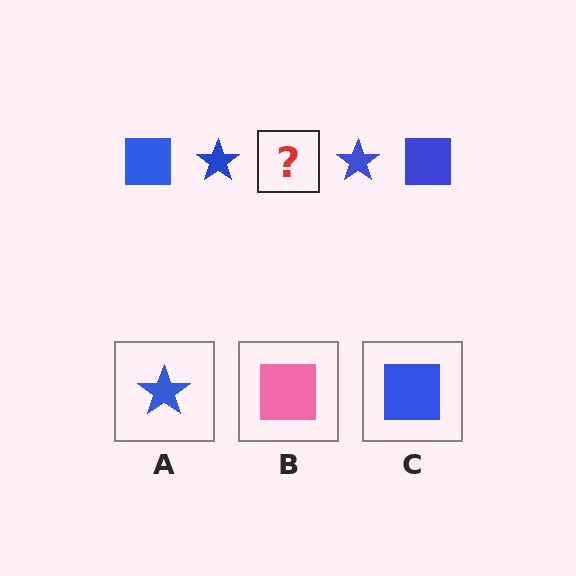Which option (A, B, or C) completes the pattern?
C.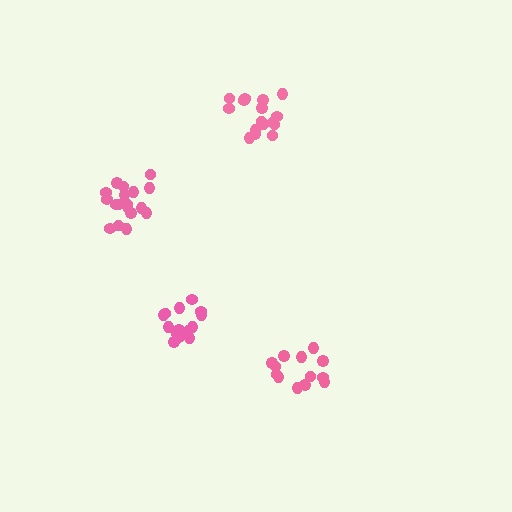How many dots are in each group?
Group 1: 16 dots, Group 2: 15 dots, Group 3: 13 dots, Group 4: 18 dots (62 total).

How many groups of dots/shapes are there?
There are 4 groups.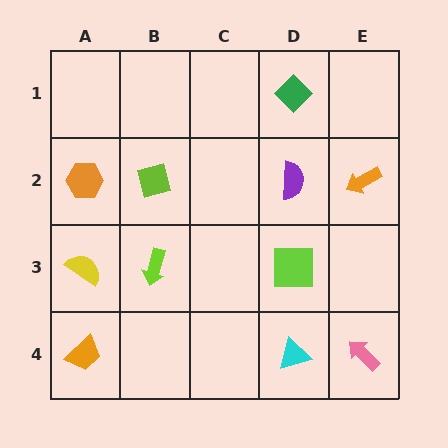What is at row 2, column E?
An orange arrow.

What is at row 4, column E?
A pink arrow.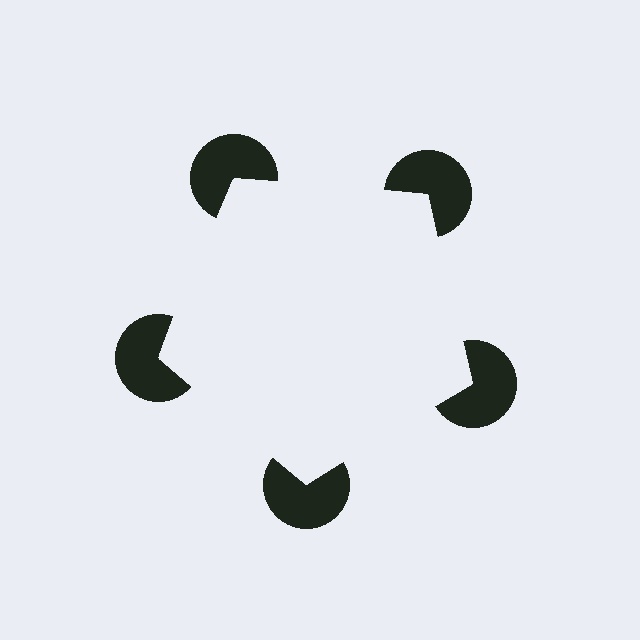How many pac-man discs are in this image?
There are 5 — one at each vertex of the illusory pentagon.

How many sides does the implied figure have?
5 sides.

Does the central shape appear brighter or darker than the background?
It typically appears slightly brighter than the background, even though no actual brightness change is drawn.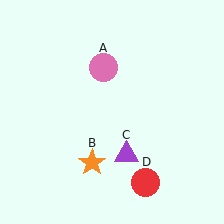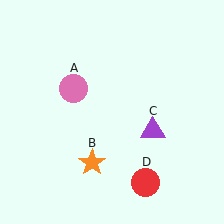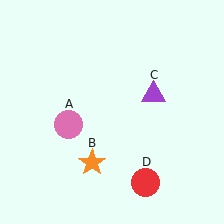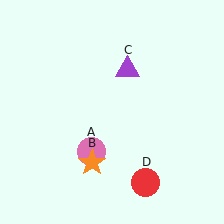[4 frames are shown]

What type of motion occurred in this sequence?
The pink circle (object A), purple triangle (object C) rotated counterclockwise around the center of the scene.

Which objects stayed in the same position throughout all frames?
Orange star (object B) and red circle (object D) remained stationary.